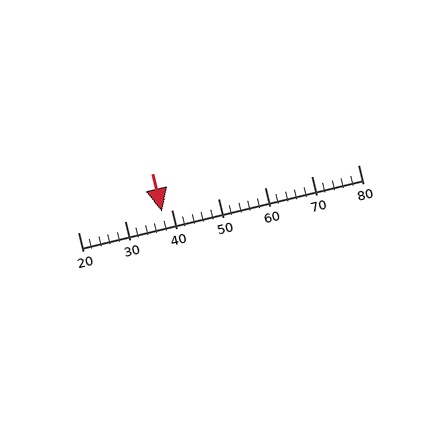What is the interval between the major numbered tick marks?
The major tick marks are spaced 10 units apart.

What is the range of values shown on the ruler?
The ruler shows values from 20 to 80.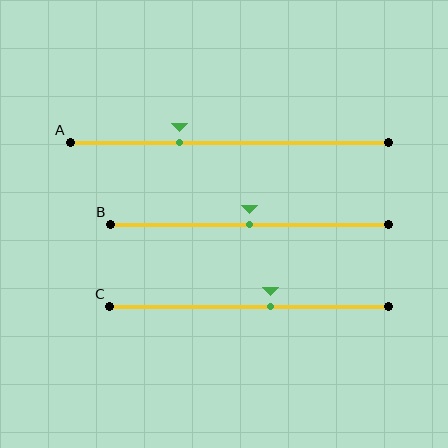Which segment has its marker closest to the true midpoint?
Segment B has its marker closest to the true midpoint.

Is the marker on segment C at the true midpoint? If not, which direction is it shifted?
No, the marker on segment C is shifted to the right by about 8% of the segment length.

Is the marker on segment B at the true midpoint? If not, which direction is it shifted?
Yes, the marker on segment B is at the true midpoint.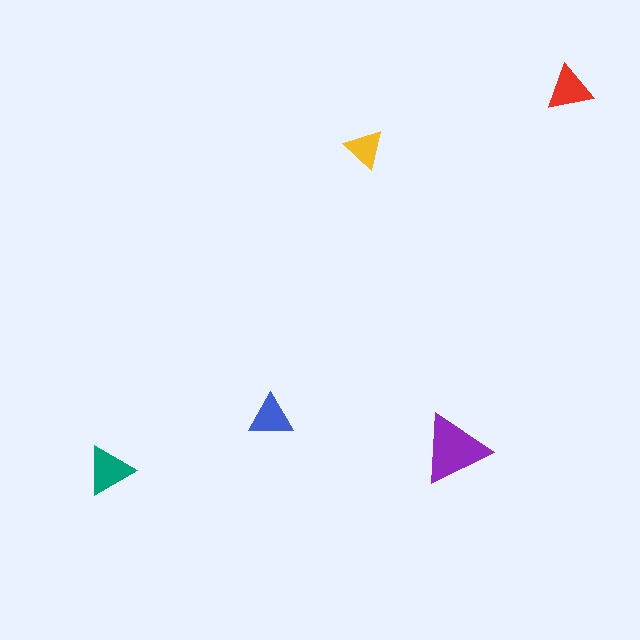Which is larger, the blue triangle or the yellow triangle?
The blue one.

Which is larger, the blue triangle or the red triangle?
The red one.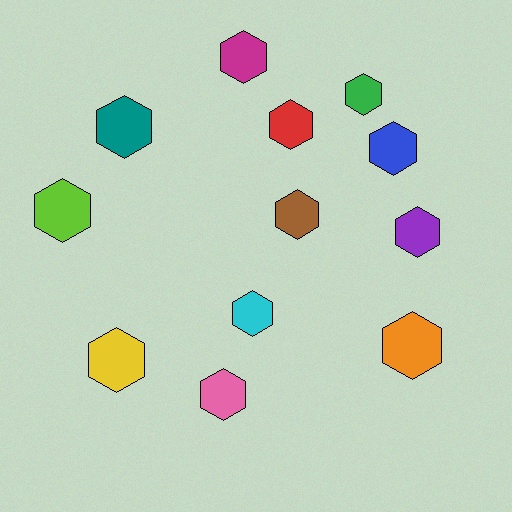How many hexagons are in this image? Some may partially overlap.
There are 12 hexagons.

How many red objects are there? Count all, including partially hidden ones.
There is 1 red object.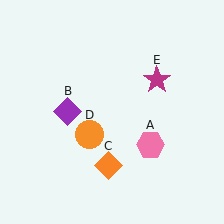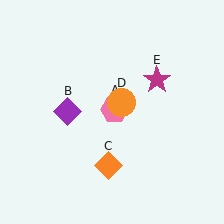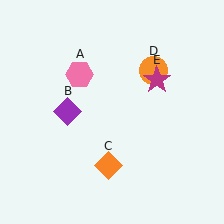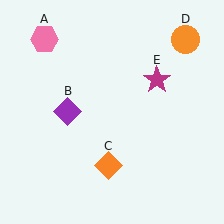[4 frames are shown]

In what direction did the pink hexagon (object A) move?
The pink hexagon (object A) moved up and to the left.